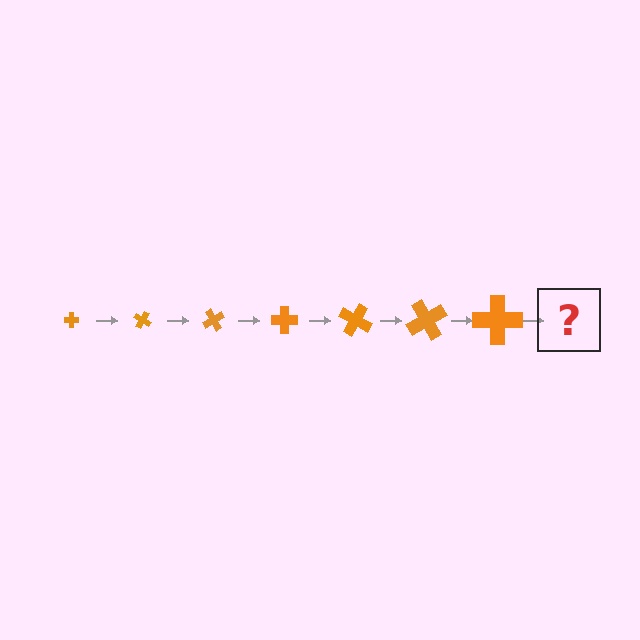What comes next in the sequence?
The next element should be a cross, larger than the previous one and rotated 210 degrees from the start.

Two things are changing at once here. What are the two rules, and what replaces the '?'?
The two rules are that the cross grows larger each step and it rotates 30 degrees each step. The '?' should be a cross, larger than the previous one and rotated 210 degrees from the start.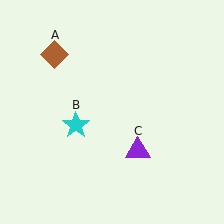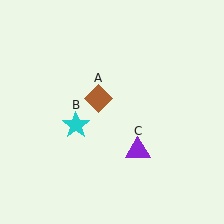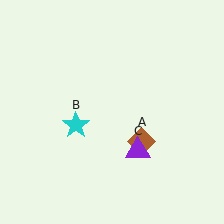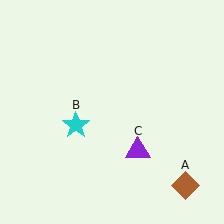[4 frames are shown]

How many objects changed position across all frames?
1 object changed position: brown diamond (object A).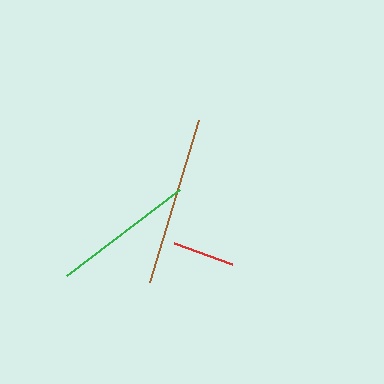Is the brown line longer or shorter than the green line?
The brown line is longer than the green line.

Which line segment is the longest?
The brown line is the longest at approximately 170 pixels.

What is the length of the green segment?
The green segment is approximately 142 pixels long.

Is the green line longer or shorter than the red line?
The green line is longer than the red line.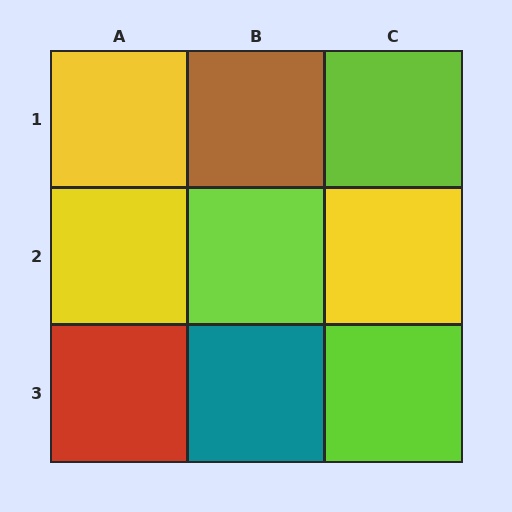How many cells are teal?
1 cell is teal.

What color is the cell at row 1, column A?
Yellow.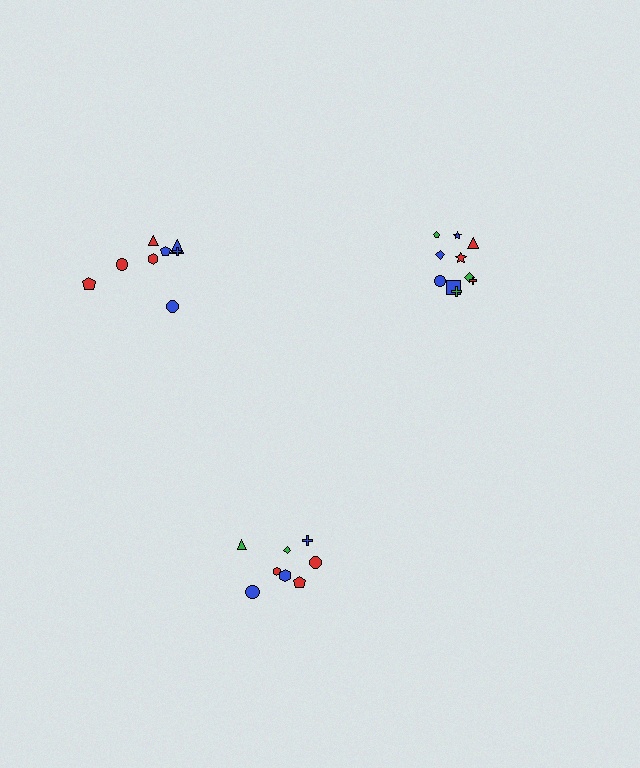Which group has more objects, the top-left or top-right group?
The top-right group.